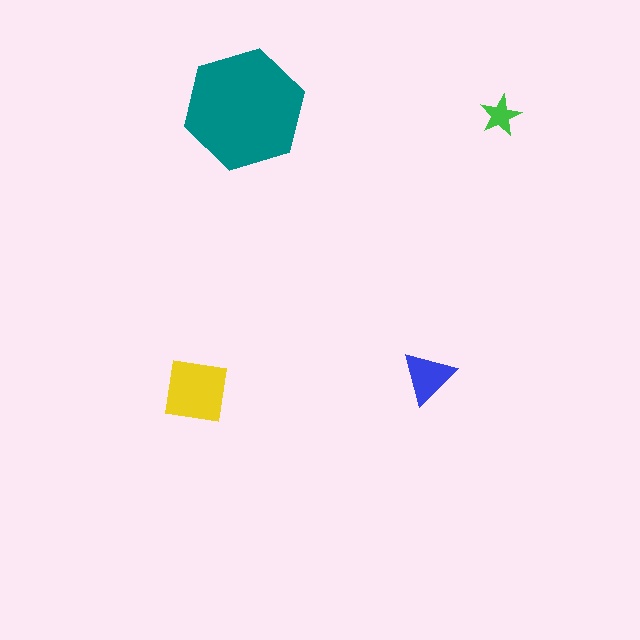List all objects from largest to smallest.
The teal hexagon, the yellow square, the blue triangle, the green star.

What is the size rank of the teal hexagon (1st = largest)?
1st.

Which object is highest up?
The teal hexagon is topmost.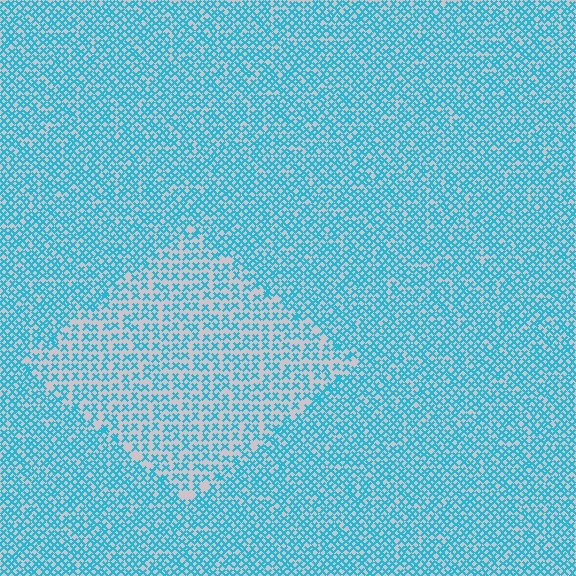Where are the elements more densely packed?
The elements are more densely packed outside the diamond boundary.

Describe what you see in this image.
The image contains small cyan elements arranged at two different densities. A diamond-shaped region is visible where the elements are less densely packed than the surrounding area.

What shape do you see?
I see a diamond.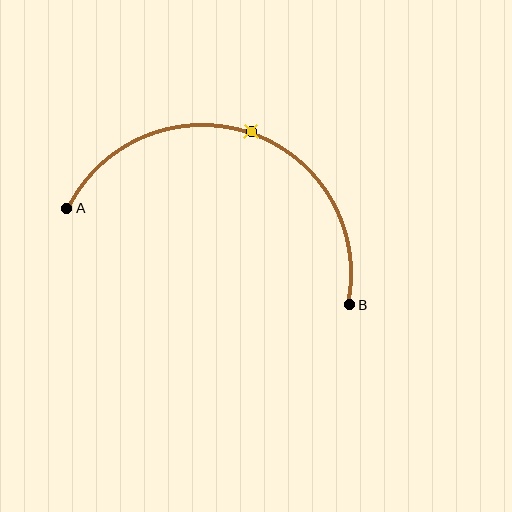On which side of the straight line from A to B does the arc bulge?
The arc bulges above the straight line connecting A and B.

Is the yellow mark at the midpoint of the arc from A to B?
Yes. The yellow mark lies on the arc at equal arc-length from both A and B — it is the arc midpoint.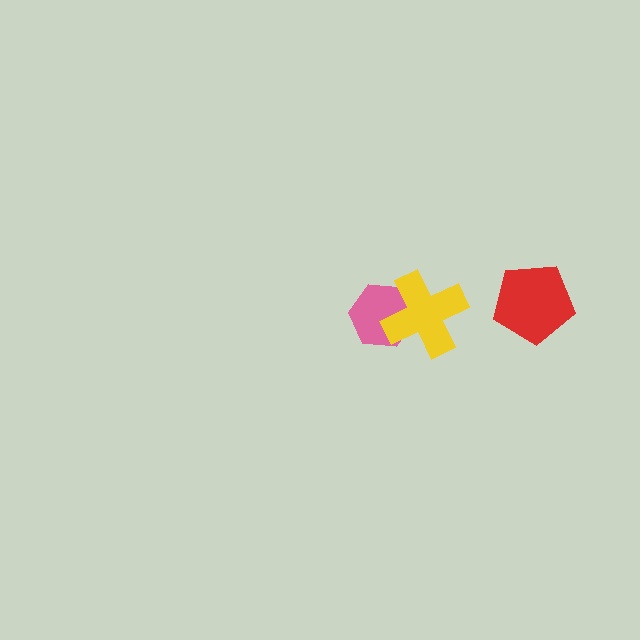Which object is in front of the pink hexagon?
The yellow cross is in front of the pink hexagon.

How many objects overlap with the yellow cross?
1 object overlaps with the yellow cross.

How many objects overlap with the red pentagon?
0 objects overlap with the red pentagon.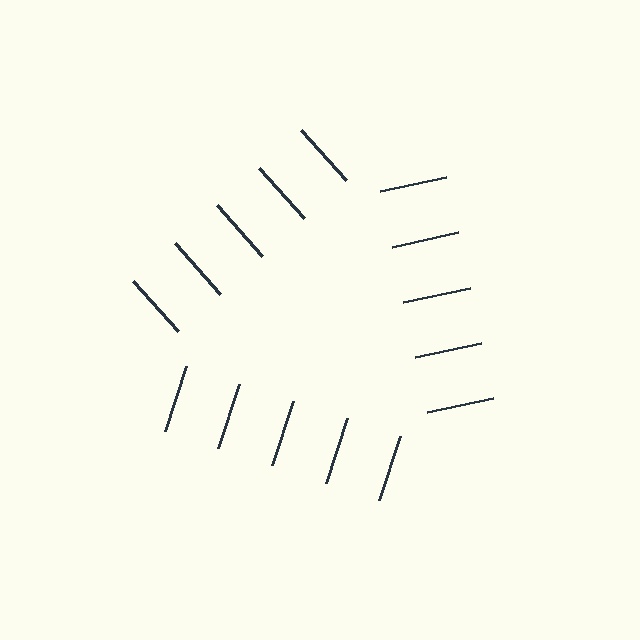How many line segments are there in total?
15 — 5 along each of the 3 edges.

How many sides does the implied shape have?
3 sides — the line-ends trace a triangle.